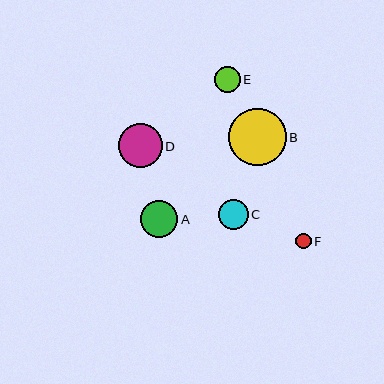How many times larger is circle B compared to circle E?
Circle B is approximately 2.2 times the size of circle E.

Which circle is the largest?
Circle B is the largest with a size of approximately 58 pixels.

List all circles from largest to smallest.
From largest to smallest: B, D, A, C, E, F.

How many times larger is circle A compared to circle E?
Circle A is approximately 1.4 times the size of circle E.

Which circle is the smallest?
Circle F is the smallest with a size of approximately 16 pixels.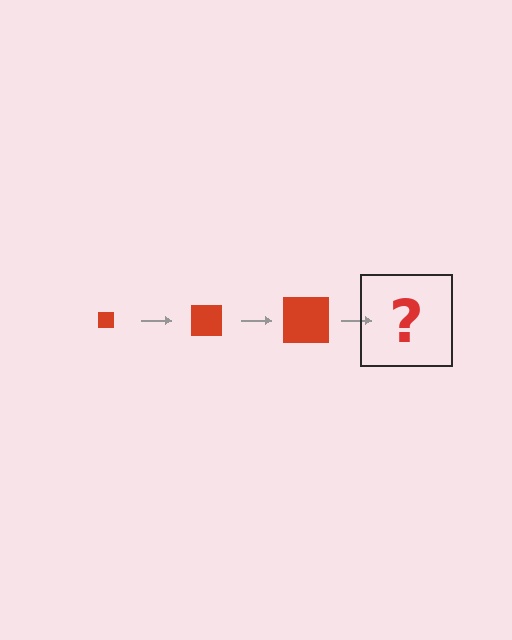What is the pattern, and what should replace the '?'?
The pattern is that the square gets progressively larger each step. The '?' should be a red square, larger than the previous one.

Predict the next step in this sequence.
The next step is a red square, larger than the previous one.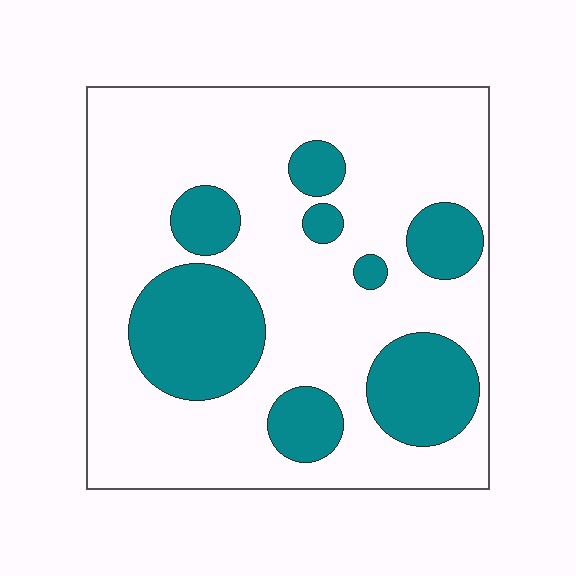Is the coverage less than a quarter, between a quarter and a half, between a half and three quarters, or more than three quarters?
Between a quarter and a half.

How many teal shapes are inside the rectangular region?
8.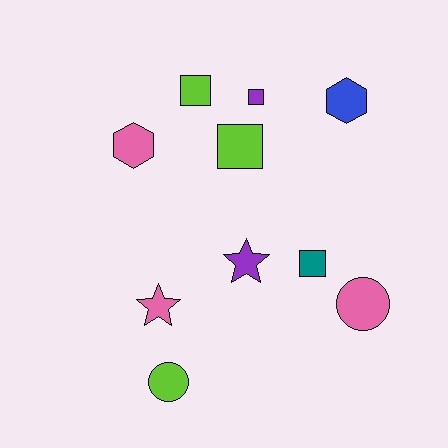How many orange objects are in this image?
There are no orange objects.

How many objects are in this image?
There are 10 objects.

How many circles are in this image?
There are 2 circles.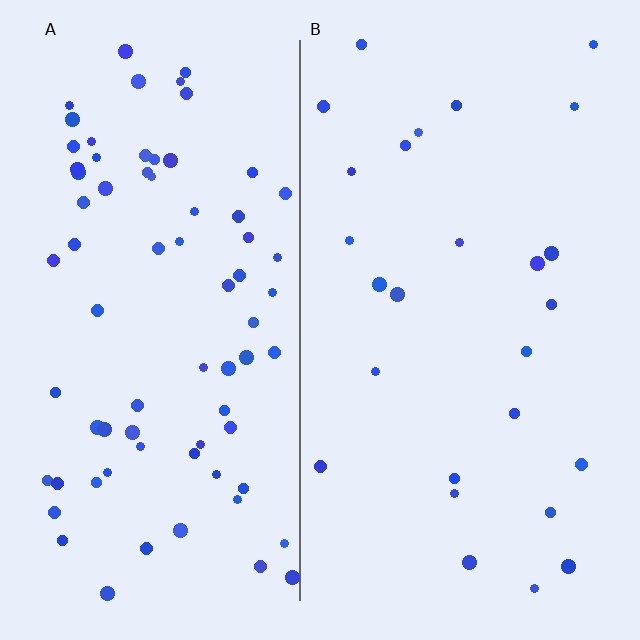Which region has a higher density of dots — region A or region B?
A (the left).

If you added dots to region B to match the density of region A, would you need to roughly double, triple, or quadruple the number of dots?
Approximately triple.